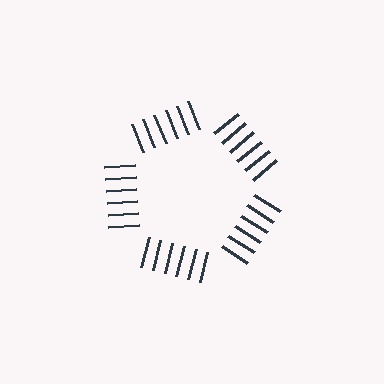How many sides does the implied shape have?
5 sides — the line-ends trace a pentagon.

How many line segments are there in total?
30 — 6 along each of the 5 edges.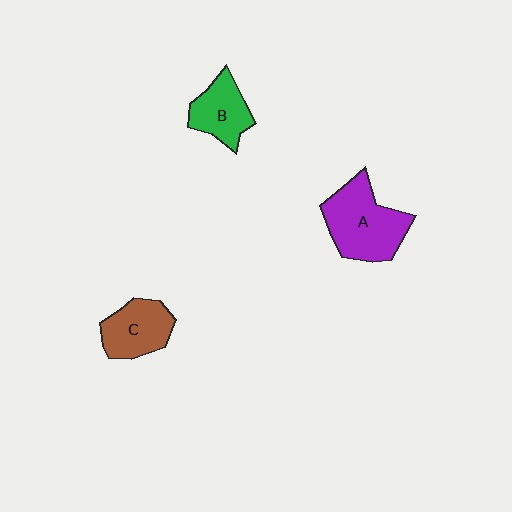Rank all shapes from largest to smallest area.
From largest to smallest: A (purple), C (brown), B (green).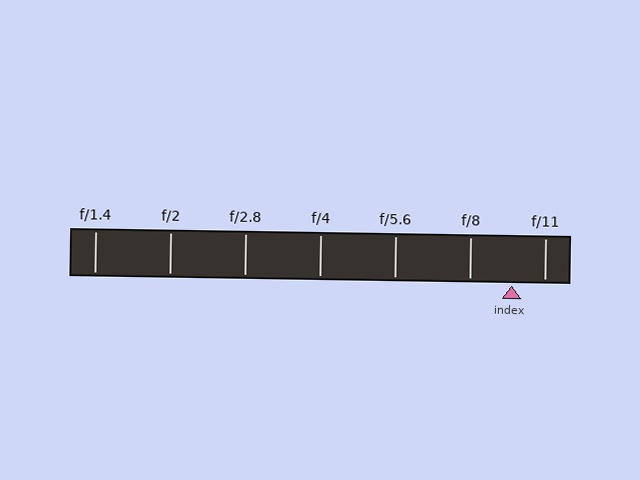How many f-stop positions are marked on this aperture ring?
There are 7 f-stop positions marked.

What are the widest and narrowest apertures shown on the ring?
The widest aperture shown is f/1.4 and the narrowest is f/11.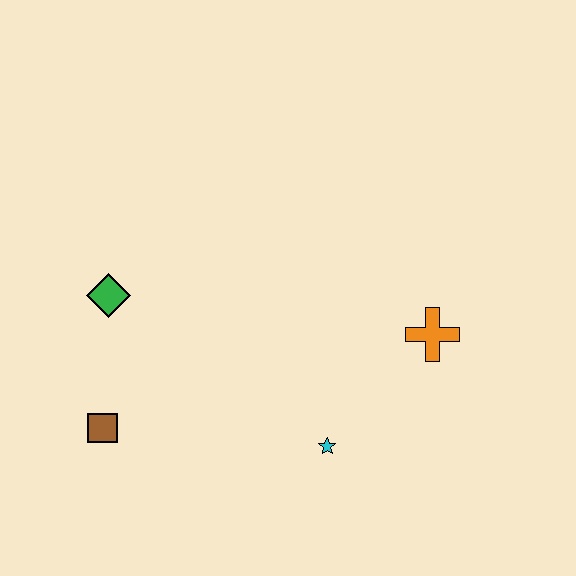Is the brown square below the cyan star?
No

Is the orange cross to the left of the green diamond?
No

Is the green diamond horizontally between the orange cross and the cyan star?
No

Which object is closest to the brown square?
The green diamond is closest to the brown square.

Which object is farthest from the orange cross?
The brown square is farthest from the orange cross.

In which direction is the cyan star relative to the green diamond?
The cyan star is to the right of the green diamond.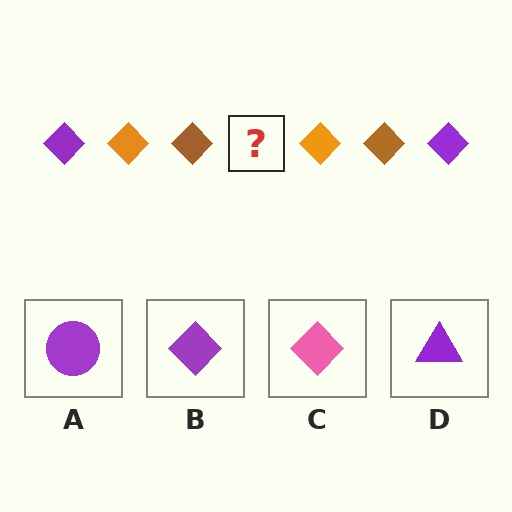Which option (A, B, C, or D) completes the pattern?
B.